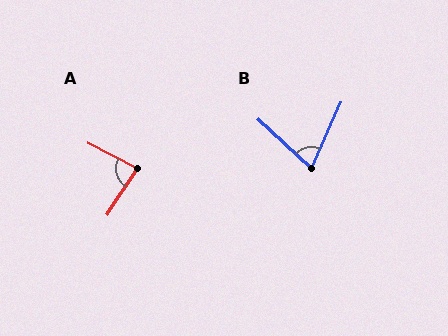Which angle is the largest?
A, at approximately 84 degrees.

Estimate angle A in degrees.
Approximately 84 degrees.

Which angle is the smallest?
B, at approximately 71 degrees.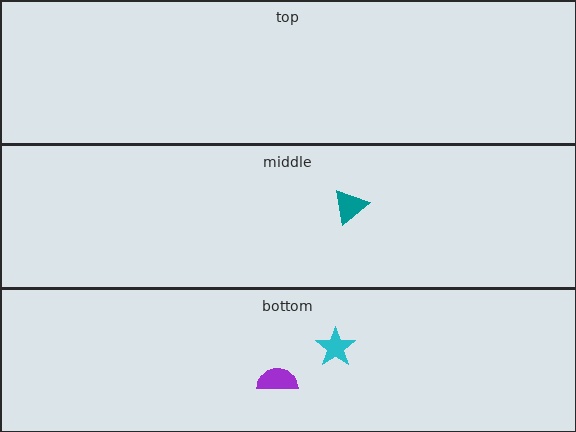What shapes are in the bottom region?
The cyan star, the purple semicircle.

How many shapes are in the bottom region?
2.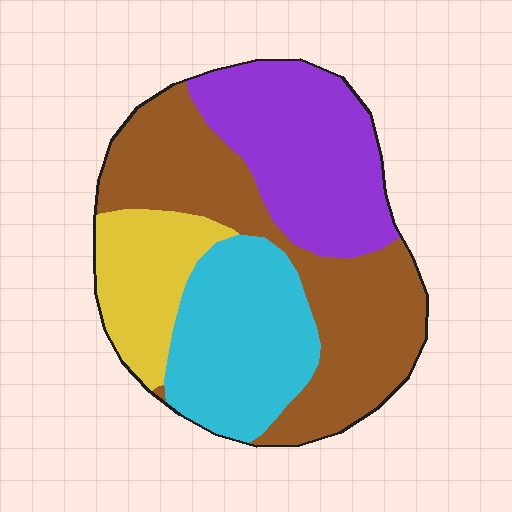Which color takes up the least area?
Yellow, at roughly 15%.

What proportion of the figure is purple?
Purple covers about 25% of the figure.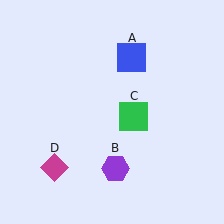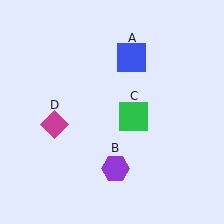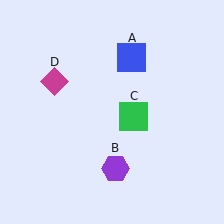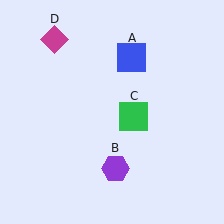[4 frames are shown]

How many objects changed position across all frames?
1 object changed position: magenta diamond (object D).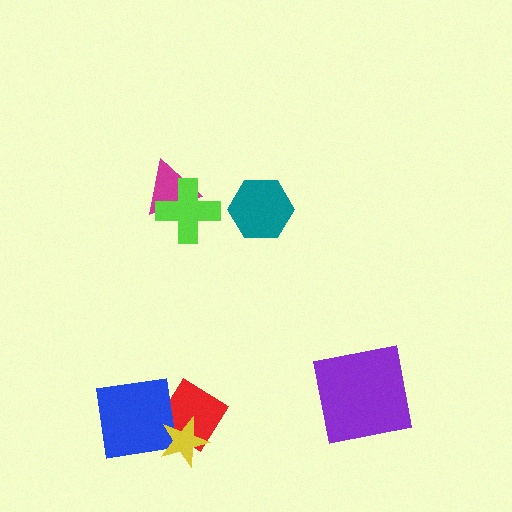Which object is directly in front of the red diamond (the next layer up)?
The blue square is directly in front of the red diamond.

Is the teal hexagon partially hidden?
No, no other shape covers it.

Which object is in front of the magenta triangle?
The lime cross is in front of the magenta triangle.